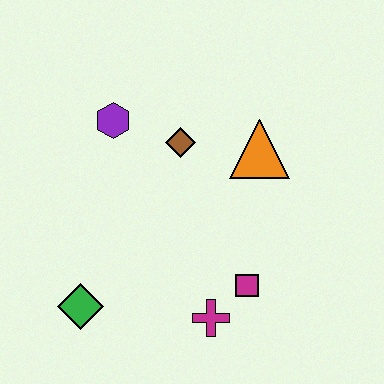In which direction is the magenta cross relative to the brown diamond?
The magenta cross is below the brown diamond.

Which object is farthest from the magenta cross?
The purple hexagon is farthest from the magenta cross.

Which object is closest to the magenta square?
The magenta cross is closest to the magenta square.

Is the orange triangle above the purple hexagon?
No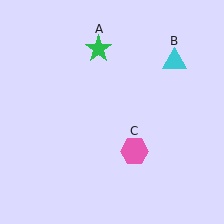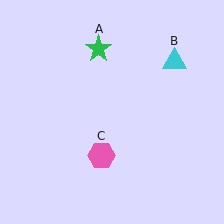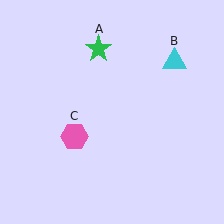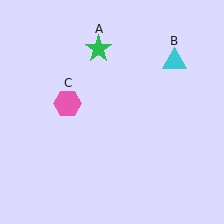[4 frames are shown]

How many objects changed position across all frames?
1 object changed position: pink hexagon (object C).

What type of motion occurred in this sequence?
The pink hexagon (object C) rotated clockwise around the center of the scene.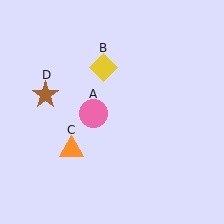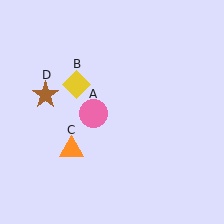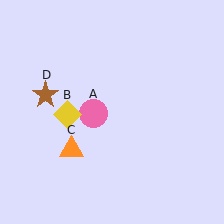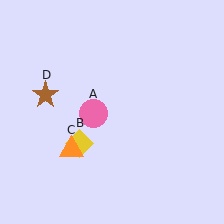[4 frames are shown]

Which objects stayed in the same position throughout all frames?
Pink circle (object A) and orange triangle (object C) and brown star (object D) remained stationary.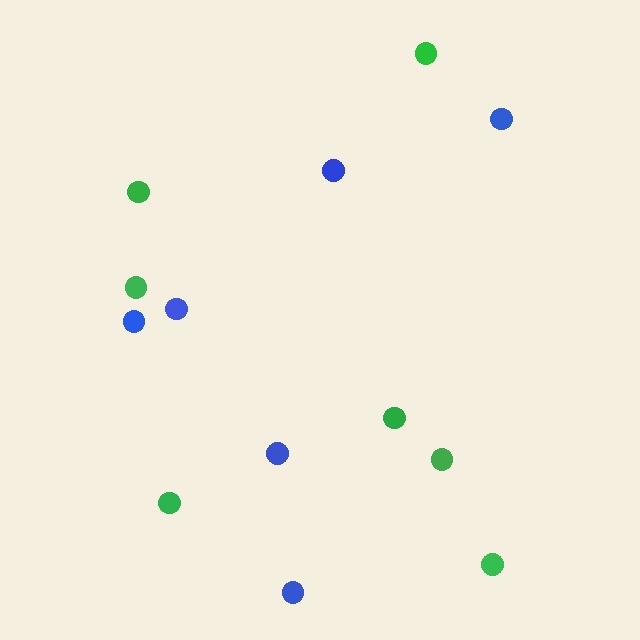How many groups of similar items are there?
There are 2 groups: one group of green circles (7) and one group of blue circles (6).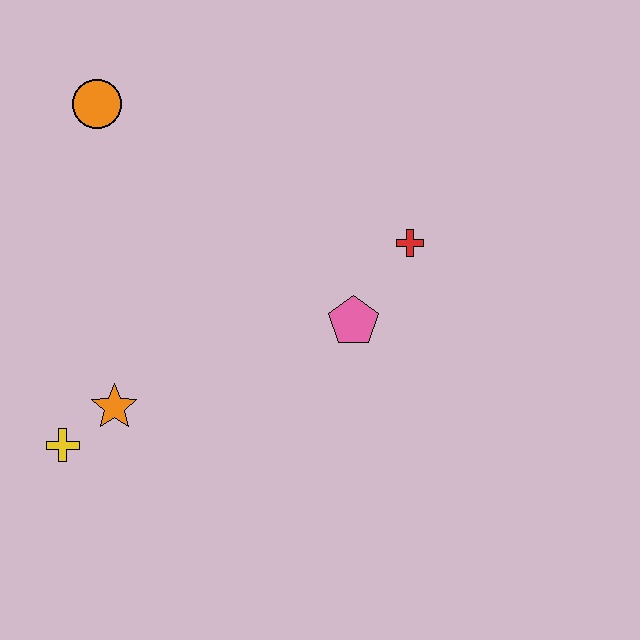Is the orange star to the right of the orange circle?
Yes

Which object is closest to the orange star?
The yellow cross is closest to the orange star.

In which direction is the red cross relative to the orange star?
The red cross is to the right of the orange star.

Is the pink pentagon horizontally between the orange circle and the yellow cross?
No